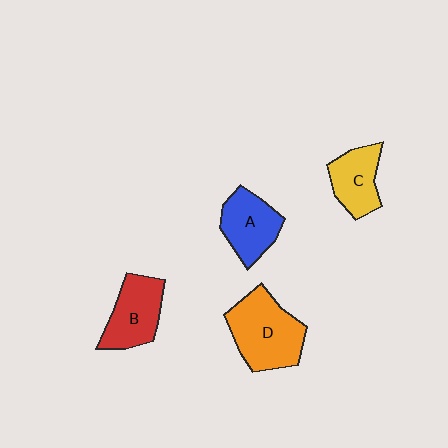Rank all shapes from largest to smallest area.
From largest to smallest: D (orange), B (red), A (blue), C (yellow).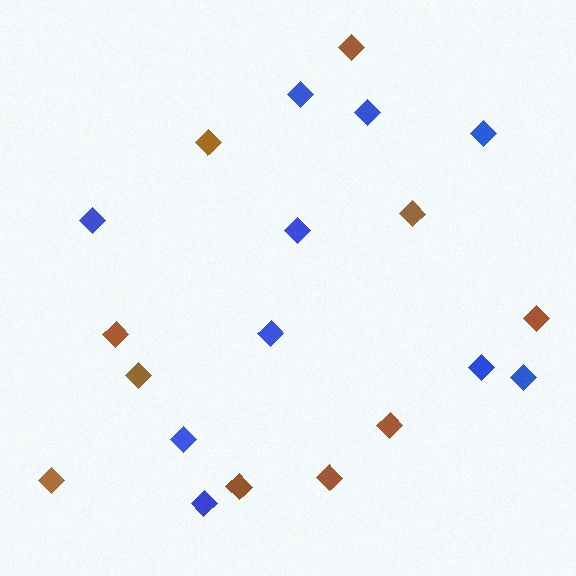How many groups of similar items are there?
There are 2 groups: one group of blue diamonds (10) and one group of brown diamonds (10).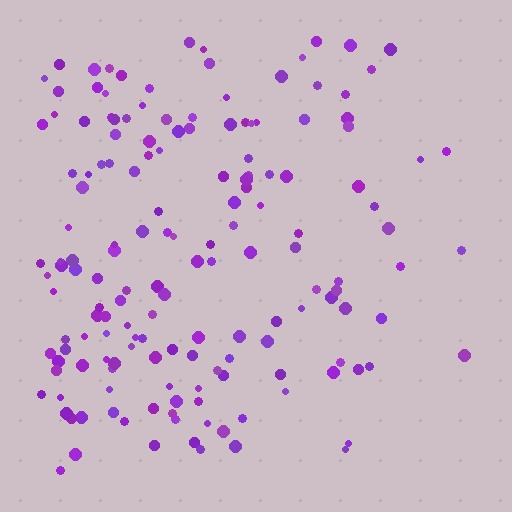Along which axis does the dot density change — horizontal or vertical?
Horizontal.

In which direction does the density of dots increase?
From right to left, with the left side densest.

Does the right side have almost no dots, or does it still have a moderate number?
Still a moderate number, just noticeably fewer than the left.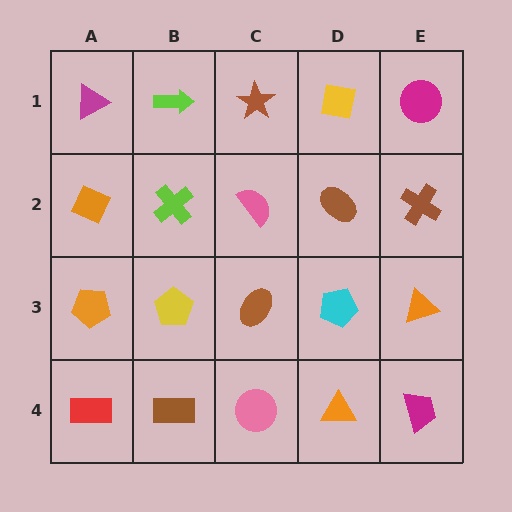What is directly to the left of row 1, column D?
A brown star.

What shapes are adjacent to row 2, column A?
A magenta triangle (row 1, column A), an orange pentagon (row 3, column A), a lime cross (row 2, column B).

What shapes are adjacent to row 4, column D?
A cyan pentagon (row 3, column D), a pink circle (row 4, column C), a magenta trapezoid (row 4, column E).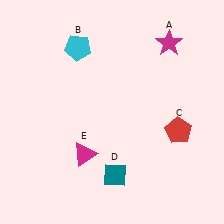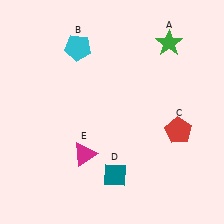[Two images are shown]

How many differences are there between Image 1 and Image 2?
There is 1 difference between the two images.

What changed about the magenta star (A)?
In Image 1, A is magenta. In Image 2, it changed to green.